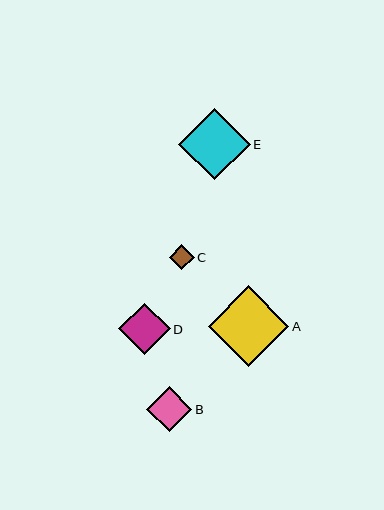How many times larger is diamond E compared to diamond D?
Diamond E is approximately 1.4 times the size of diamond D.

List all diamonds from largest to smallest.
From largest to smallest: A, E, D, B, C.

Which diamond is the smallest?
Diamond C is the smallest with a size of approximately 25 pixels.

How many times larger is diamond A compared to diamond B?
Diamond A is approximately 1.8 times the size of diamond B.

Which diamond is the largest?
Diamond A is the largest with a size of approximately 80 pixels.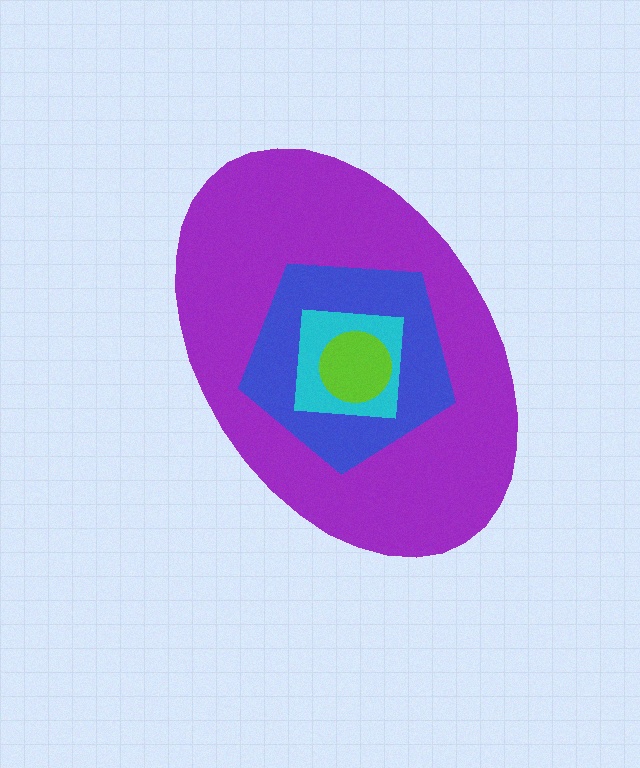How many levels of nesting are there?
4.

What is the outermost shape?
The purple ellipse.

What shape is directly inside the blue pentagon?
The cyan square.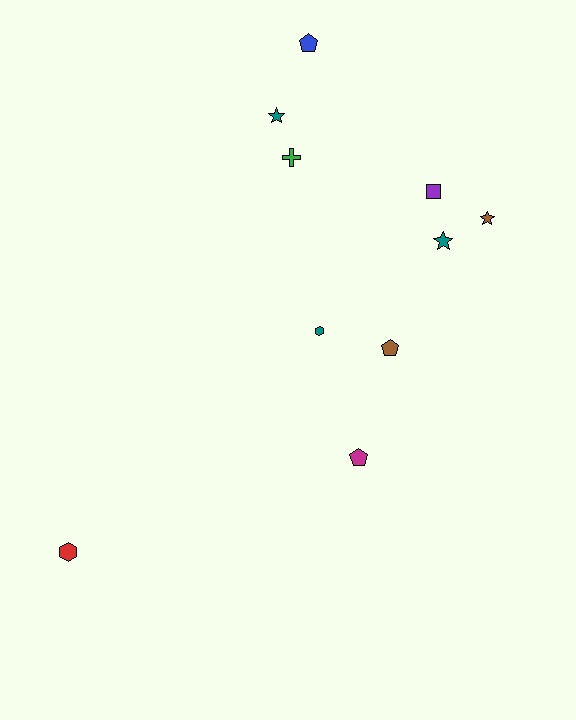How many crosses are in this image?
There is 1 cross.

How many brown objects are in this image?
There are 2 brown objects.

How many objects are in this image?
There are 10 objects.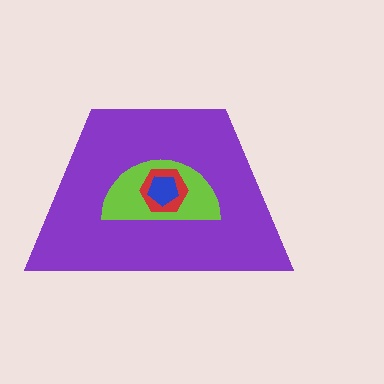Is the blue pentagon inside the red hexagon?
Yes.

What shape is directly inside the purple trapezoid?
The lime semicircle.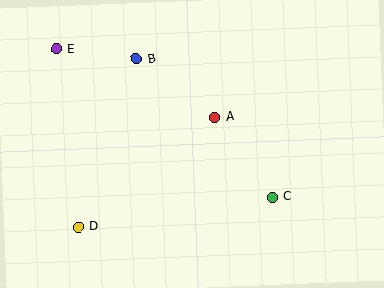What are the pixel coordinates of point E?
Point E is at (57, 49).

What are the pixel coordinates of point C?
Point C is at (272, 197).